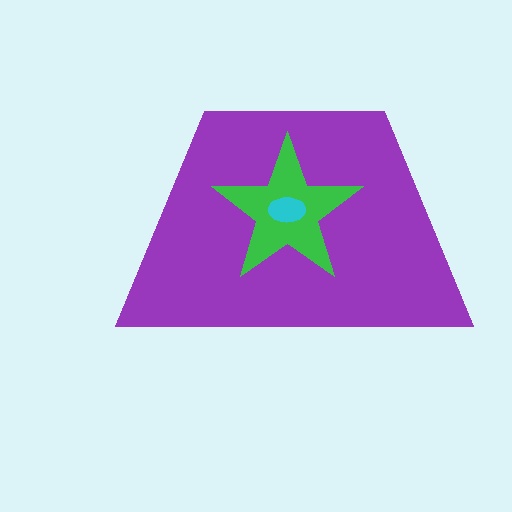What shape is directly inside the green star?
The cyan ellipse.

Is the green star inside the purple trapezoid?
Yes.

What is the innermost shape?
The cyan ellipse.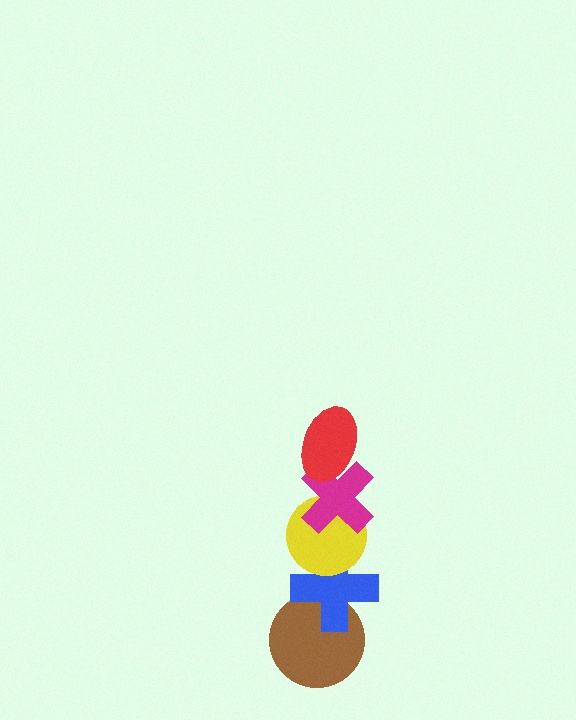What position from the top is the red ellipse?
The red ellipse is 1st from the top.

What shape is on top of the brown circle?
The blue cross is on top of the brown circle.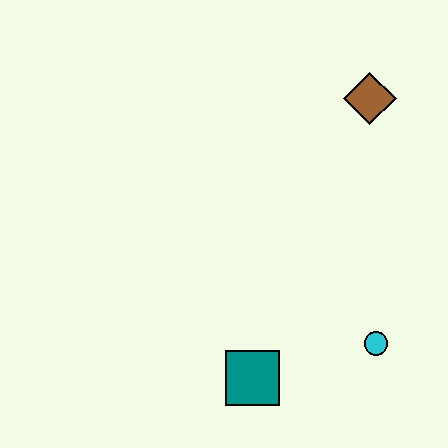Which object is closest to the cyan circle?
The teal square is closest to the cyan circle.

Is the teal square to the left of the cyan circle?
Yes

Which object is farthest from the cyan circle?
The brown diamond is farthest from the cyan circle.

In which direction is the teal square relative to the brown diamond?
The teal square is below the brown diamond.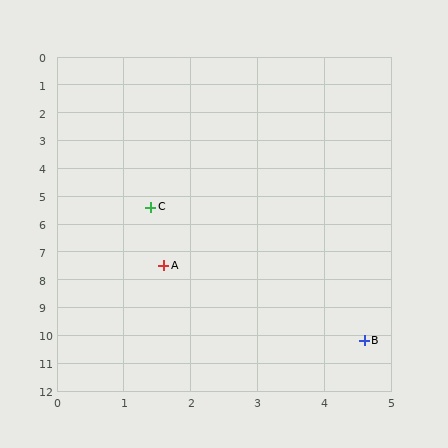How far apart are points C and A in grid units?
Points C and A are about 2.1 grid units apart.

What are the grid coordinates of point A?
Point A is at approximately (1.6, 7.5).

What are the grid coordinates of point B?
Point B is at approximately (4.6, 10.2).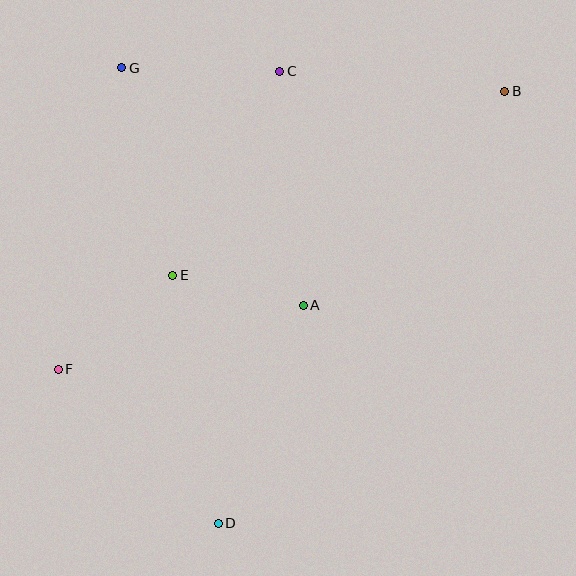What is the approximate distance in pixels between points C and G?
The distance between C and G is approximately 158 pixels.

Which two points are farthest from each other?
Points B and F are farthest from each other.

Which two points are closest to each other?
Points A and E are closest to each other.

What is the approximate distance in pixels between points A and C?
The distance between A and C is approximately 236 pixels.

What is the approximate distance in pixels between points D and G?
The distance between D and G is approximately 466 pixels.